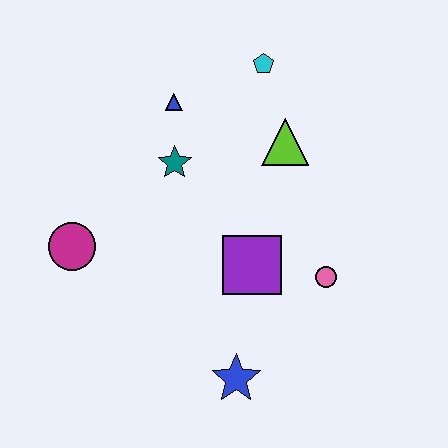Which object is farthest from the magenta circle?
The cyan pentagon is farthest from the magenta circle.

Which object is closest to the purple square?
The pink circle is closest to the purple square.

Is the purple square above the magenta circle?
No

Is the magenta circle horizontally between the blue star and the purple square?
No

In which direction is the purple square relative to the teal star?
The purple square is below the teal star.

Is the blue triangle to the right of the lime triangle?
No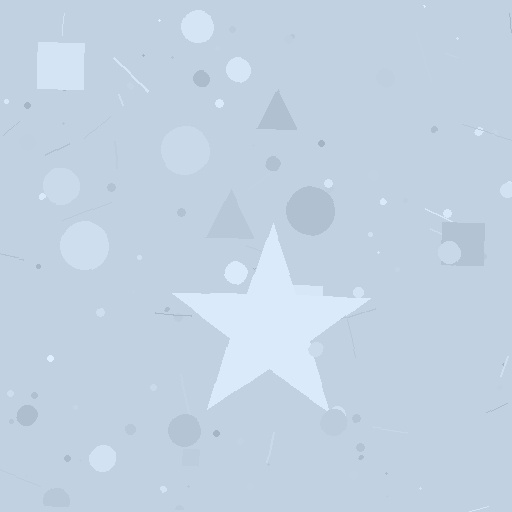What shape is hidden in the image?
A star is hidden in the image.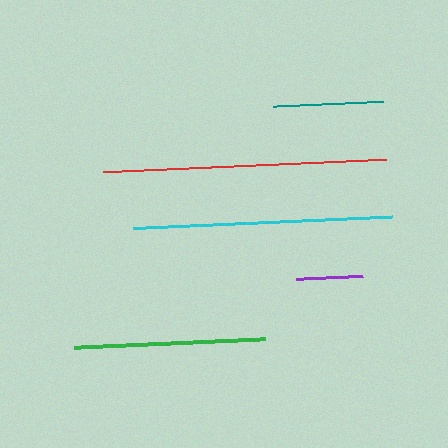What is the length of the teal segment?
The teal segment is approximately 110 pixels long.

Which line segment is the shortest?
The purple line is the shortest at approximately 66 pixels.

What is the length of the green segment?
The green segment is approximately 191 pixels long.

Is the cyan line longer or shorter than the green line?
The cyan line is longer than the green line.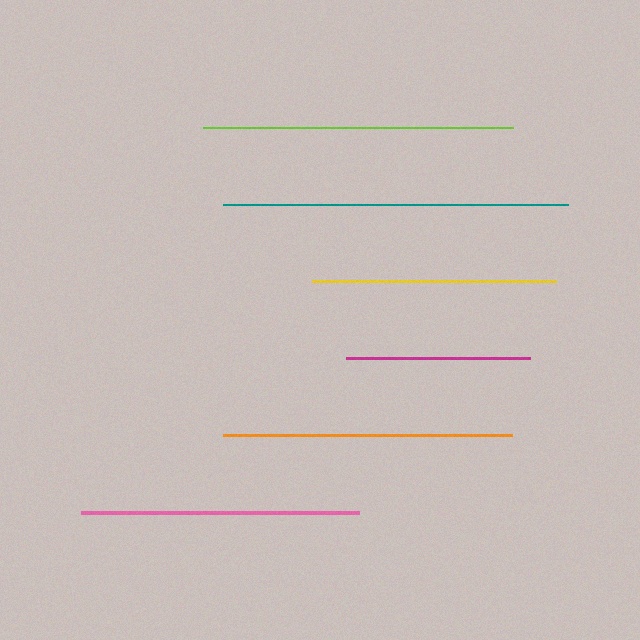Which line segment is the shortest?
The magenta line is the shortest at approximately 184 pixels.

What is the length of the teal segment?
The teal segment is approximately 345 pixels long.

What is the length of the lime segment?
The lime segment is approximately 310 pixels long.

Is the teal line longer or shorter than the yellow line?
The teal line is longer than the yellow line.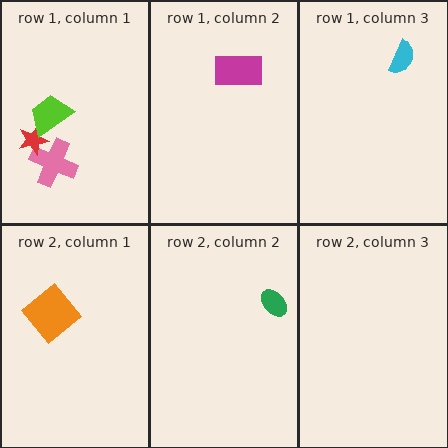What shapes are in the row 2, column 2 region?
The green ellipse.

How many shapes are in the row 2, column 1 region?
1.